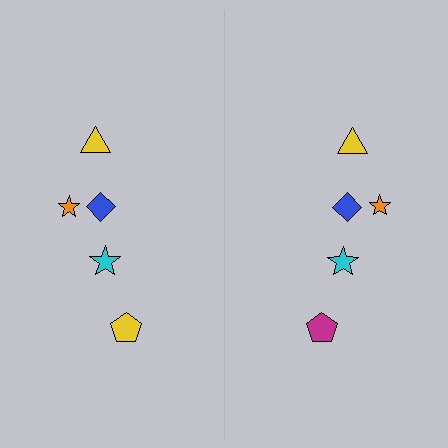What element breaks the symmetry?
The magenta pentagon on the right side breaks the symmetry — its mirror counterpart is yellow.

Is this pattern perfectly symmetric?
No, the pattern is not perfectly symmetric. The magenta pentagon on the right side breaks the symmetry — its mirror counterpart is yellow.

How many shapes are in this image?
There are 10 shapes in this image.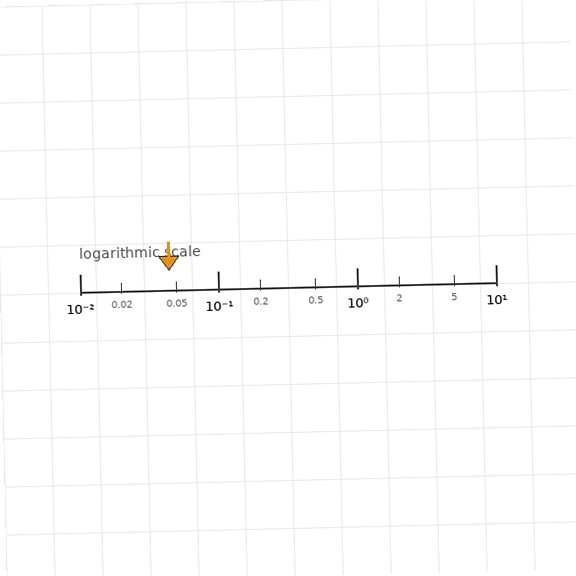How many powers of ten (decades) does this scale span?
The scale spans 3 decades, from 0.01 to 10.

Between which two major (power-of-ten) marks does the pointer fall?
The pointer is between 0.01 and 0.1.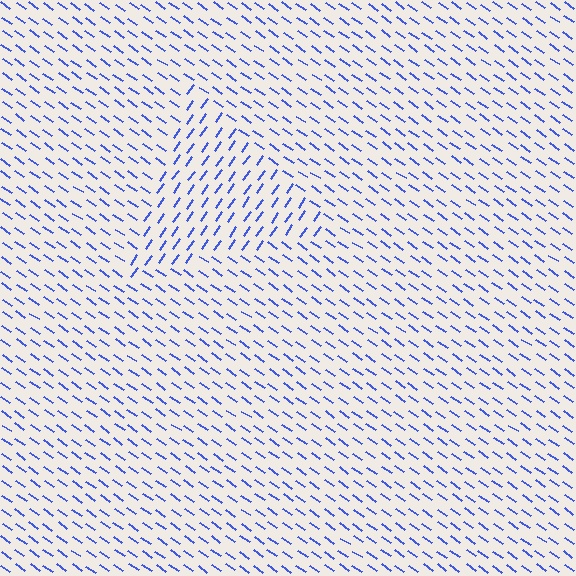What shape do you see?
I see a triangle.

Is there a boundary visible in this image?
Yes, there is a texture boundary formed by a change in line orientation.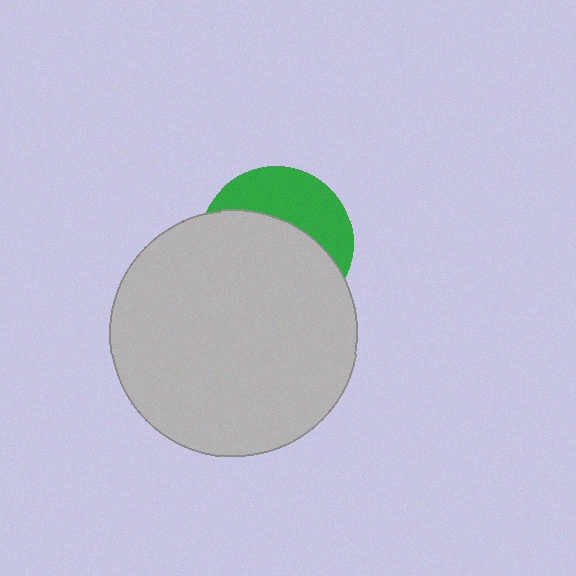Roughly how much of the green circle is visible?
A small part of it is visible (roughly 37%).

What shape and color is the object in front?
The object in front is a light gray circle.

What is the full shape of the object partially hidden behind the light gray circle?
The partially hidden object is a green circle.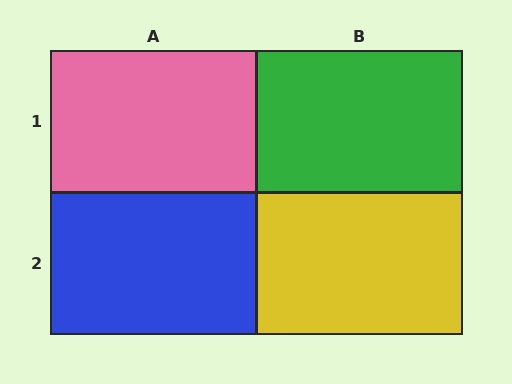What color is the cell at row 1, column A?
Pink.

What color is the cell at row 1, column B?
Green.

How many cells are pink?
1 cell is pink.